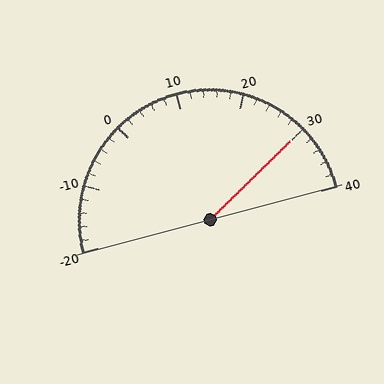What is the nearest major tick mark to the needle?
The nearest major tick mark is 30.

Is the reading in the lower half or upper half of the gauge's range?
The reading is in the upper half of the range (-20 to 40).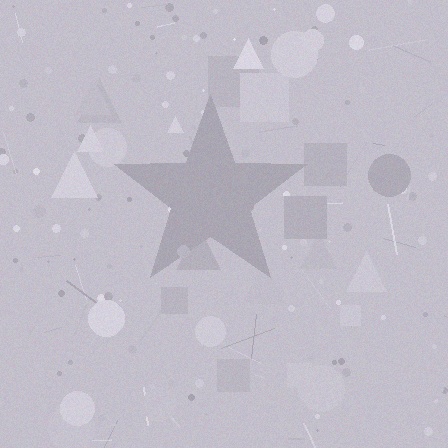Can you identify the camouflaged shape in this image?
The camouflaged shape is a star.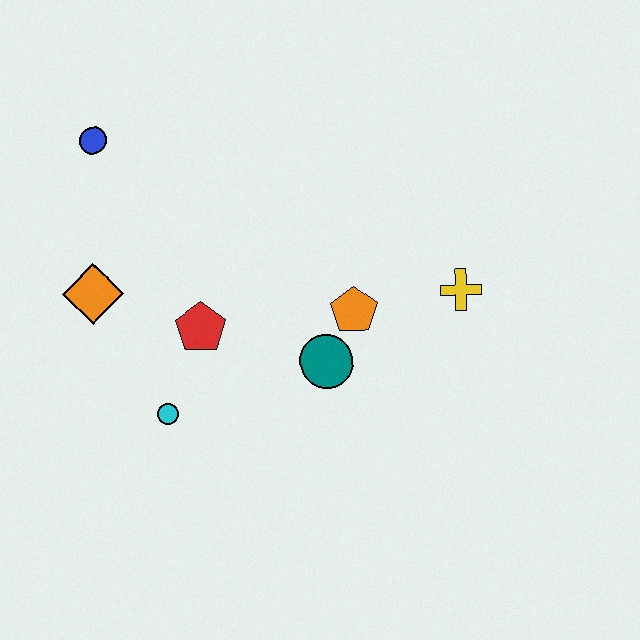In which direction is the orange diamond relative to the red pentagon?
The orange diamond is to the left of the red pentagon.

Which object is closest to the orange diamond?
The red pentagon is closest to the orange diamond.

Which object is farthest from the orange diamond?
The yellow cross is farthest from the orange diamond.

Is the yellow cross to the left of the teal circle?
No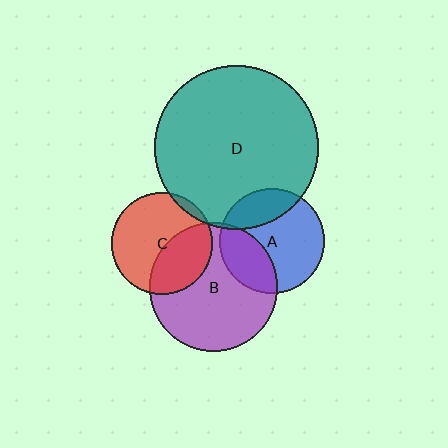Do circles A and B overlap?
Yes.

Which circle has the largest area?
Circle D (teal).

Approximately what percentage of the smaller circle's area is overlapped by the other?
Approximately 30%.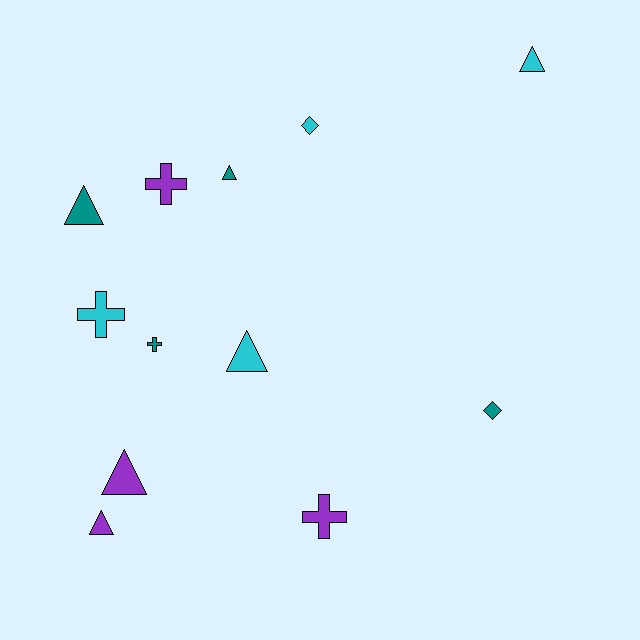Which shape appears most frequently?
Triangle, with 6 objects.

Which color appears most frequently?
Purple, with 4 objects.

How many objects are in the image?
There are 12 objects.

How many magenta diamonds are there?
There are no magenta diamonds.